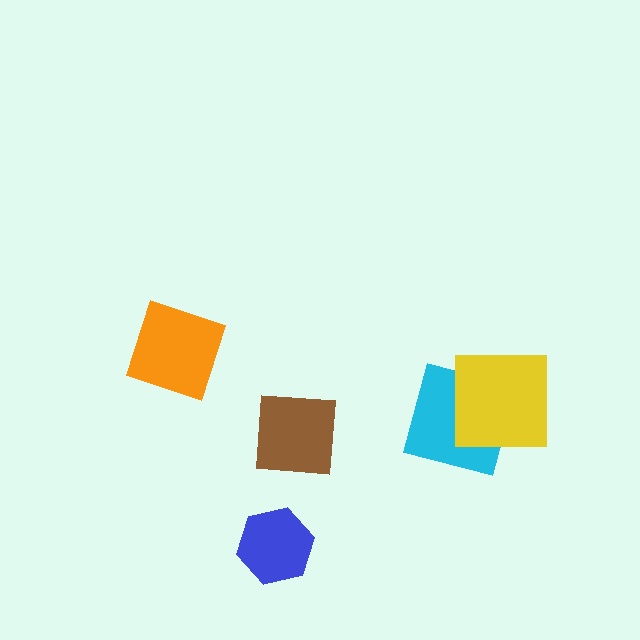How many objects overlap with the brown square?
0 objects overlap with the brown square.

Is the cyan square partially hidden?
Yes, it is partially covered by another shape.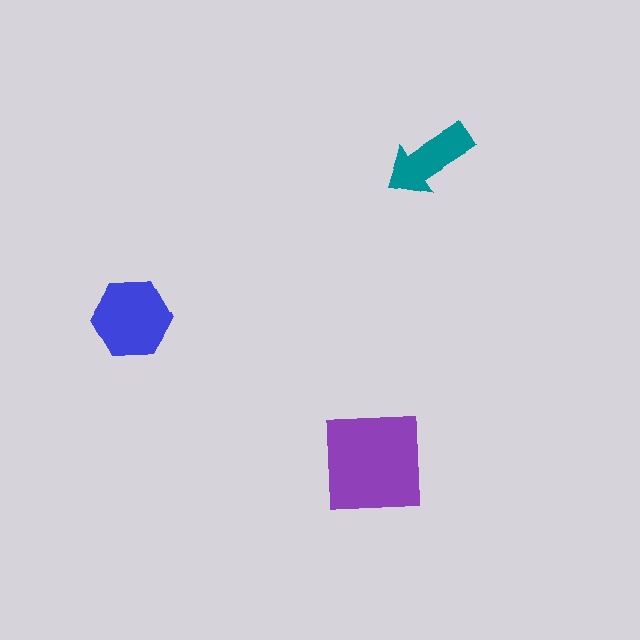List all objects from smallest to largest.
The teal arrow, the blue hexagon, the purple square.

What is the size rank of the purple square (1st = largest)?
1st.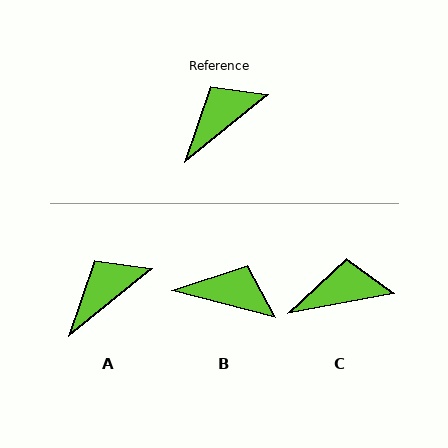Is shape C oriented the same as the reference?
No, it is off by about 28 degrees.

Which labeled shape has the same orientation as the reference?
A.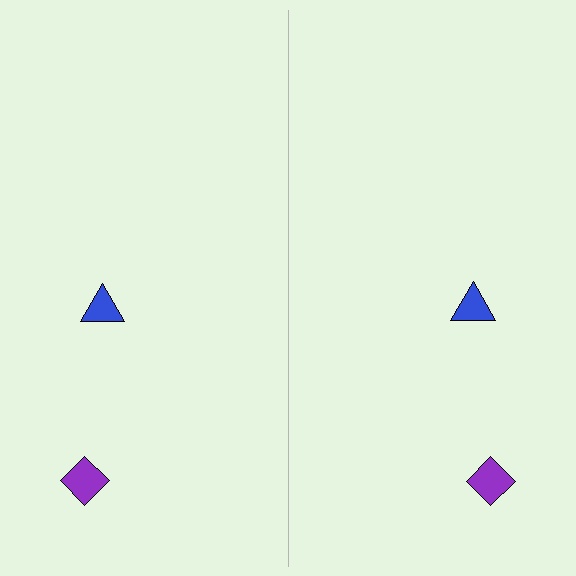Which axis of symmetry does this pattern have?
The pattern has a vertical axis of symmetry running through the center of the image.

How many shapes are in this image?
There are 4 shapes in this image.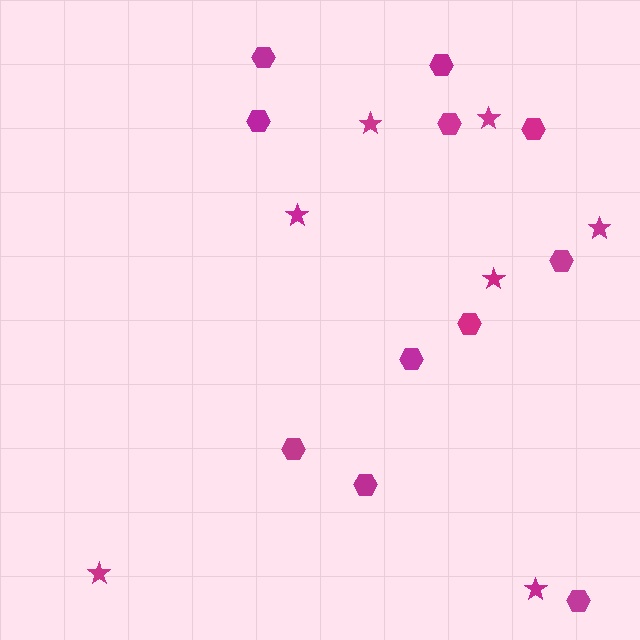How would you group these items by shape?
There are 2 groups: one group of stars (7) and one group of hexagons (11).